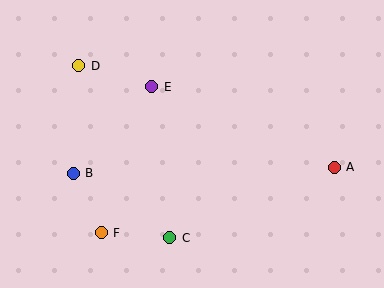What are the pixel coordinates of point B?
Point B is at (73, 173).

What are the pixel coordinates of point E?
Point E is at (152, 87).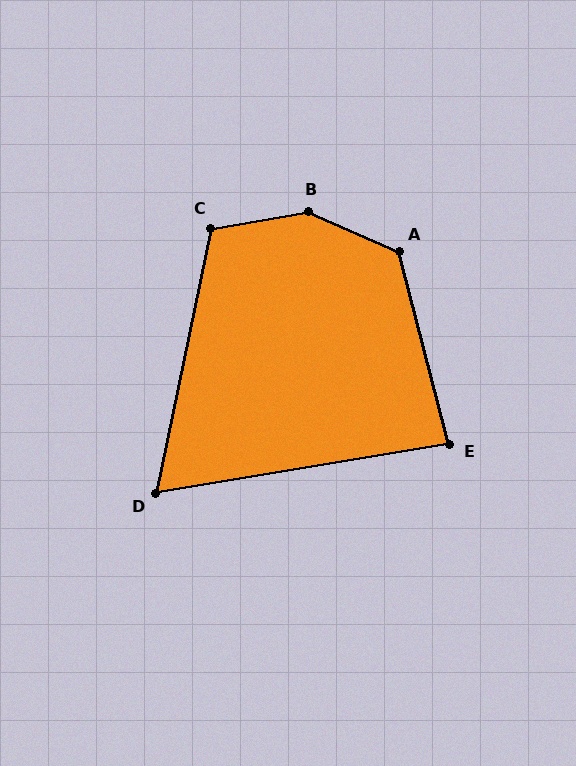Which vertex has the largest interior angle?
B, at approximately 146 degrees.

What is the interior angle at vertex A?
Approximately 128 degrees (obtuse).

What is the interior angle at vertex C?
Approximately 112 degrees (obtuse).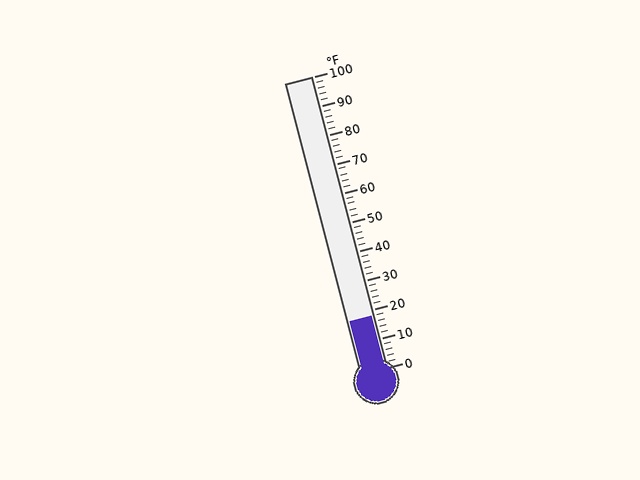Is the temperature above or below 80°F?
The temperature is below 80°F.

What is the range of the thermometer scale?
The thermometer scale ranges from 0°F to 100°F.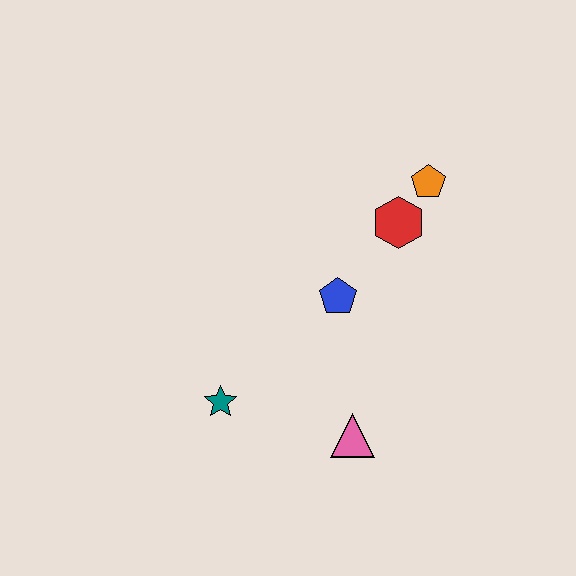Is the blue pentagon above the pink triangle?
Yes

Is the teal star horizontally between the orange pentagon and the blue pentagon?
No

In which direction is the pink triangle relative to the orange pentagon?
The pink triangle is below the orange pentagon.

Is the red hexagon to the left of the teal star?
No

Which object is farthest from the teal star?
The orange pentagon is farthest from the teal star.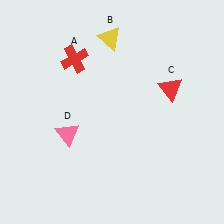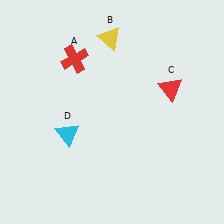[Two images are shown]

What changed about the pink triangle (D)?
In Image 1, D is pink. In Image 2, it changed to cyan.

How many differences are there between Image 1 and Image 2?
There is 1 difference between the two images.